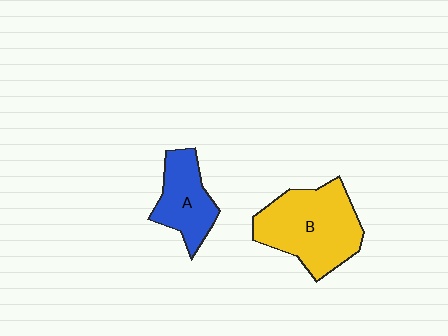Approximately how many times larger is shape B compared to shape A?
Approximately 1.7 times.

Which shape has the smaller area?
Shape A (blue).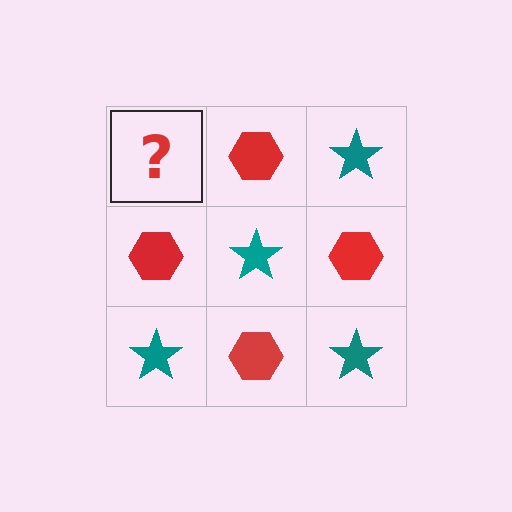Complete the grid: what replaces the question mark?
The question mark should be replaced with a teal star.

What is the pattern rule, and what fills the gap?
The rule is that it alternates teal star and red hexagon in a checkerboard pattern. The gap should be filled with a teal star.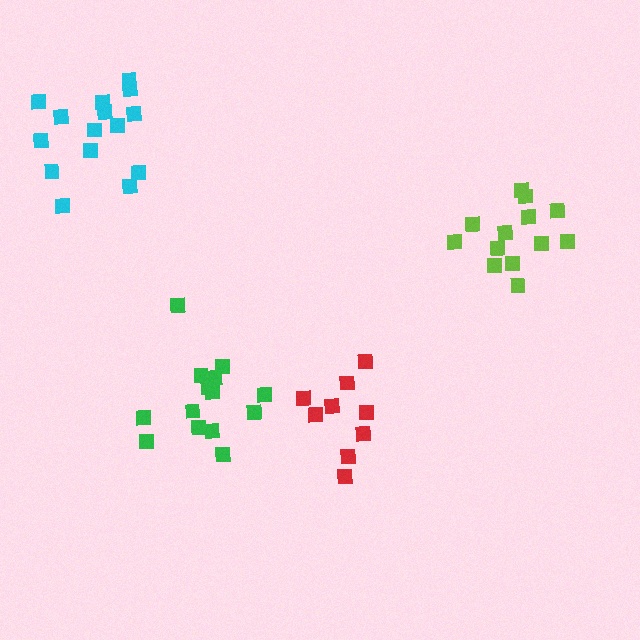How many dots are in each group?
Group 1: 15 dots, Group 2: 14 dots, Group 3: 13 dots, Group 4: 9 dots (51 total).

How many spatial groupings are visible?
There are 4 spatial groupings.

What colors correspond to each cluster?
The clusters are colored: cyan, green, lime, red.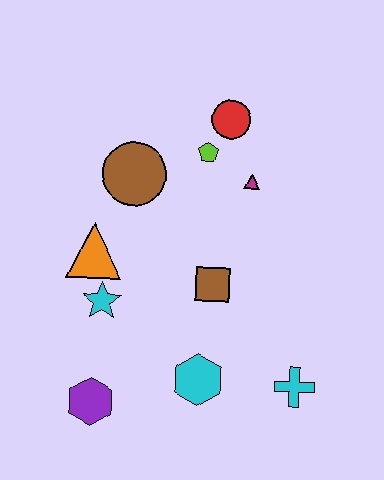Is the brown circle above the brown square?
Yes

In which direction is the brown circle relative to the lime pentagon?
The brown circle is to the left of the lime pentagon.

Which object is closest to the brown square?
The cyan hexagon is closest to the brown square.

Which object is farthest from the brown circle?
The cyan cross is farthest from the brown circle.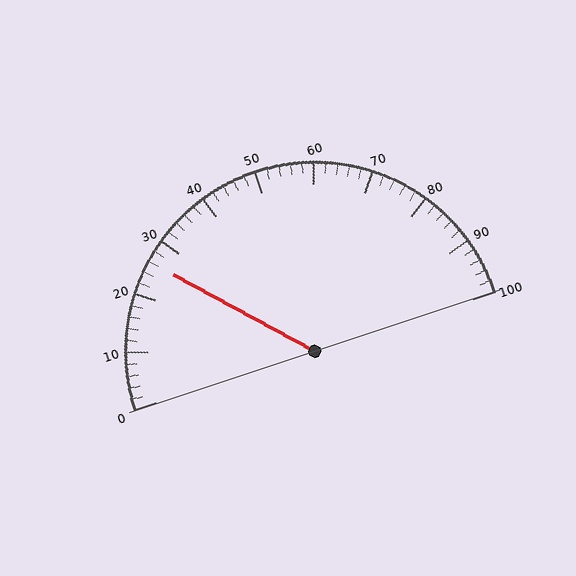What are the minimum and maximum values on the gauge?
The gauge ranges from 0 to 100.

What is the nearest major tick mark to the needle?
The nearest major tick mark is 30.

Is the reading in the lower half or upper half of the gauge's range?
The reading is in the lower half of the range (0 to 100).